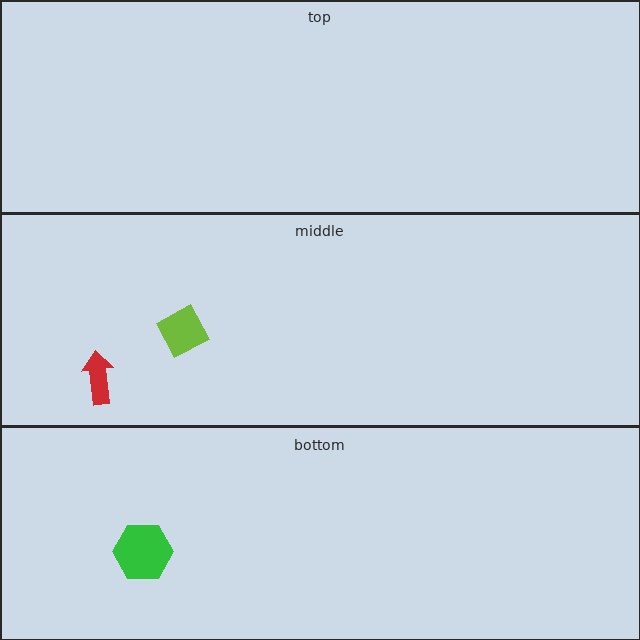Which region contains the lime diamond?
The middle region.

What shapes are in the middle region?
The lime diamond, the red arrow.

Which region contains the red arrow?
The middle region.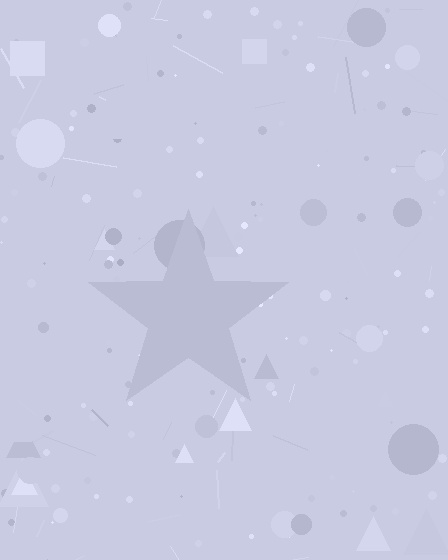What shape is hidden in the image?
A star is hidden in the image.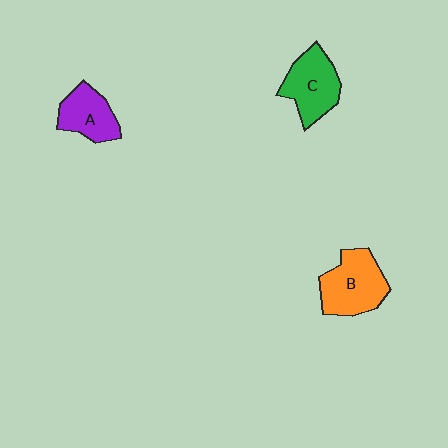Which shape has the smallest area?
Shape A (purple).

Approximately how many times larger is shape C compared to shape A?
Approximately 1.3 times.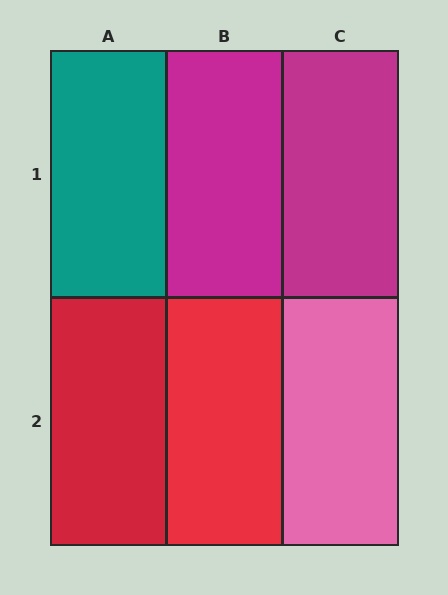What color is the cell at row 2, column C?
Pink.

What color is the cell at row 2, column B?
Red.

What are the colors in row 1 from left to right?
Teal, magenta, magenta.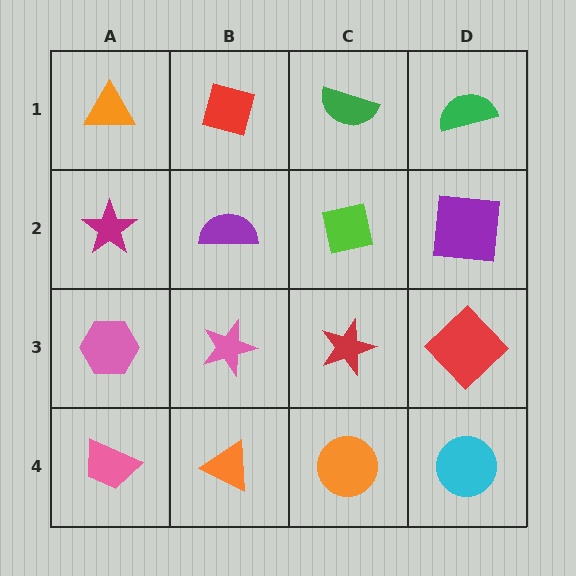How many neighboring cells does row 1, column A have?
2.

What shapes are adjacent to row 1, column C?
A lime square (row 2, column C), a red diamond (row 1, column B), a green semicircle (row 1, column D).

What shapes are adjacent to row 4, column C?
A red star (row 3, column C), an orange triangle (row 4, column B), a cyan circle (row 4, column D).